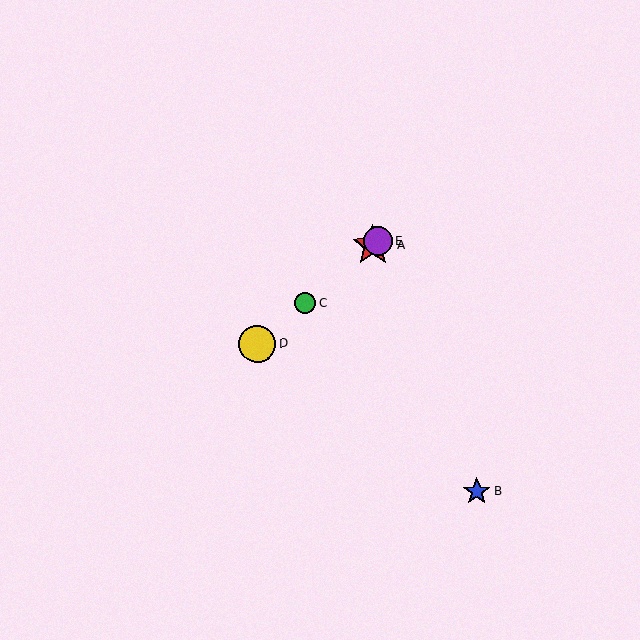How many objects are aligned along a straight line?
4 objects (A, C, D, E) are aligned along a straight line.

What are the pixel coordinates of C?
Object C is at (305, 303).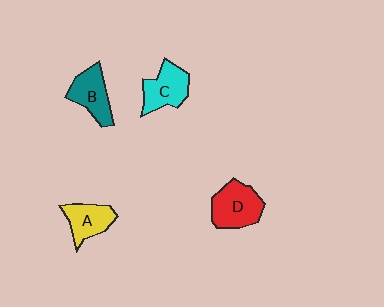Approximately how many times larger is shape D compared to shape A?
Approximately 1.3 times.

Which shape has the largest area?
Shape D (red).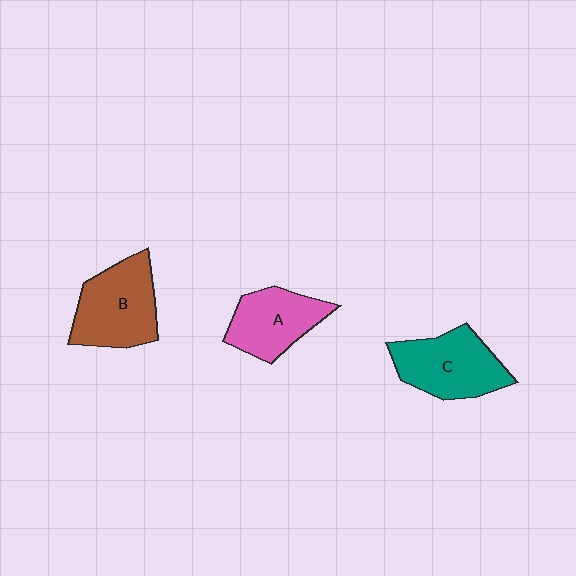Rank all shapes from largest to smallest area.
From largest to smallest: B (brown), C (teal), A (pink).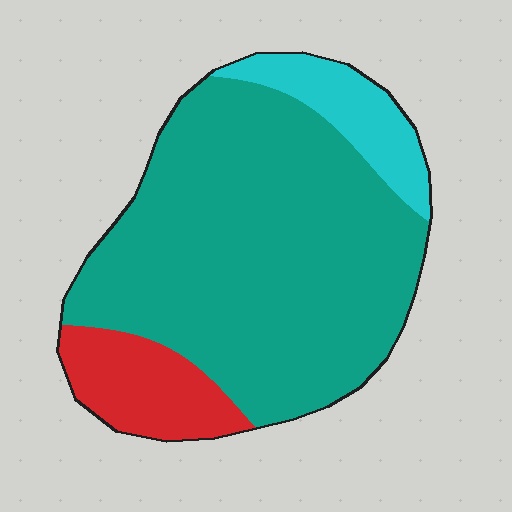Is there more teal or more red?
Teal.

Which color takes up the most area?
Teal, at roughly 75%.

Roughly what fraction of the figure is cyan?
Cyan takes up about one eighth (1/8) of the figure.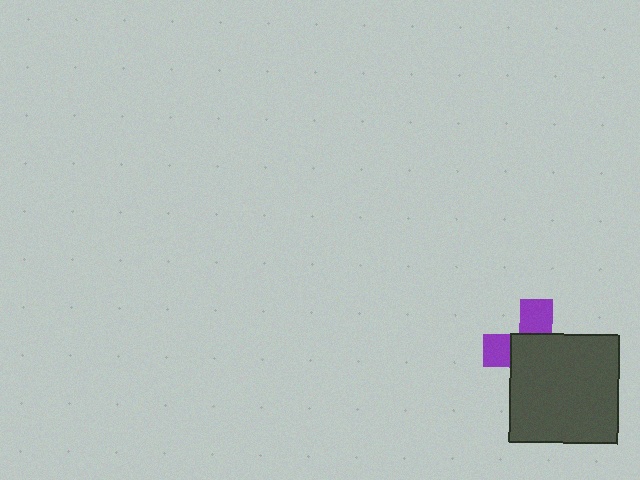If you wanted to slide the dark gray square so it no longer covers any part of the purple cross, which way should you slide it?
Slide it toward the lower-right — that is the most direct way to separate the two shapes.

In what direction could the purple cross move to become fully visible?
The purple cross could move toward the upper-left. That would shift it out from behind the dark gray square entirely.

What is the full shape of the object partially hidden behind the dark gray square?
The partially hidden object is a purple cross.